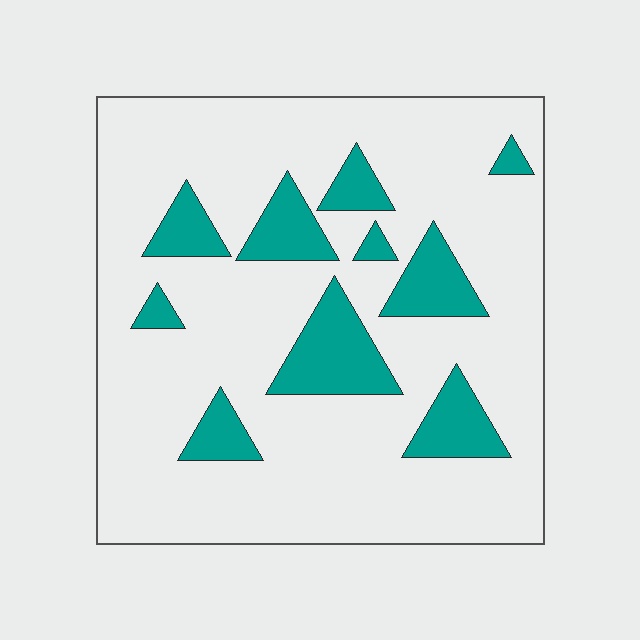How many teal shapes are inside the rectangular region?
10.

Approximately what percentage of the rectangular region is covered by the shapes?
Approximately 20%.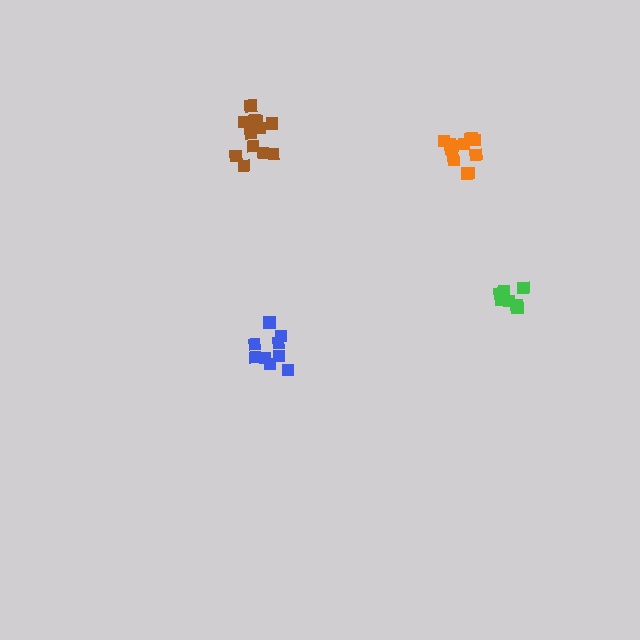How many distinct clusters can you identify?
There are 4 distinct clusters.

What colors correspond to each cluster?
The clusters are colored: brown, orange, green, blue.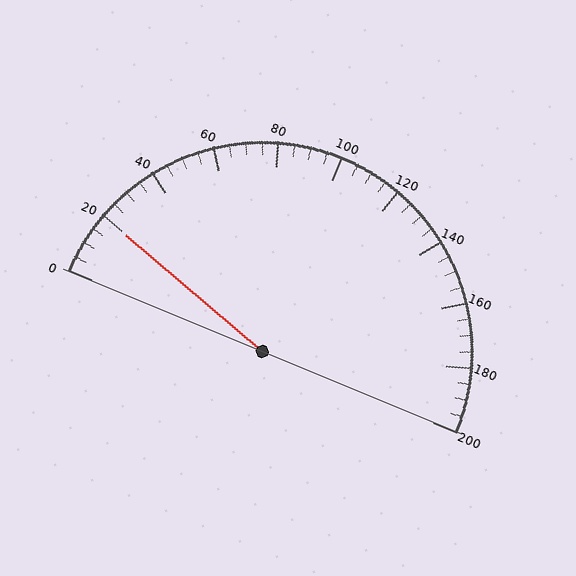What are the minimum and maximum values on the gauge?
The gauge ranges from 0 to 200.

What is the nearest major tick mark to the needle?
The nearest major tick mark is 20.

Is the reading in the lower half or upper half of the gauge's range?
The reading is in the lower half of the range (0 to 200).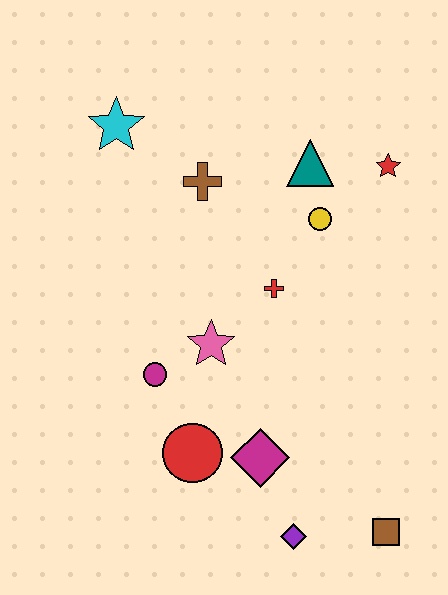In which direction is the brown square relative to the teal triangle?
The brown square is below the teal triangle.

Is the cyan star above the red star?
Yes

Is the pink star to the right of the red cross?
No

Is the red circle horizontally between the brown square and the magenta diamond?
No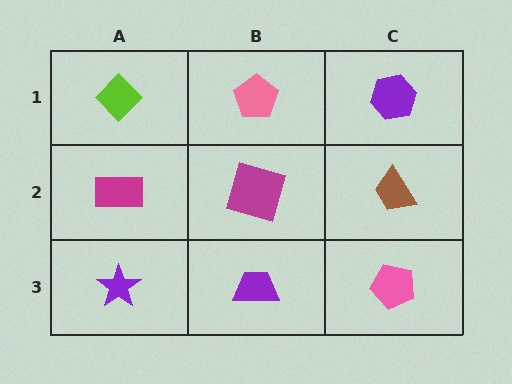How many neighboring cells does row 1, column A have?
2.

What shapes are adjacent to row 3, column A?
A magenta rectangle (row 2, column A), a purple trapezoid (row 3, column B).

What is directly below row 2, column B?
A purple trapezoid.